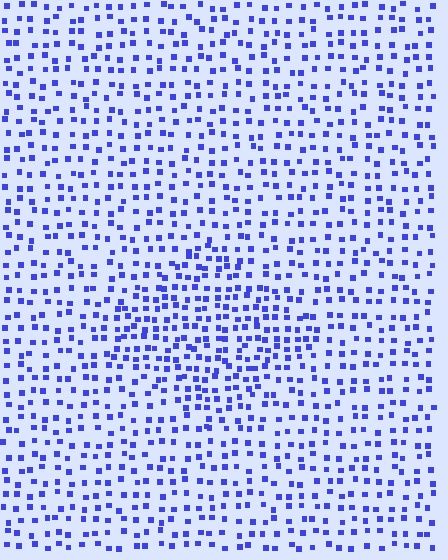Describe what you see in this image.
The image contains small blue elements arranged at two different densities. A diamond-shaped region is visible where the elements are more densely packed than the surrounding area.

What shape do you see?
I see a diamond.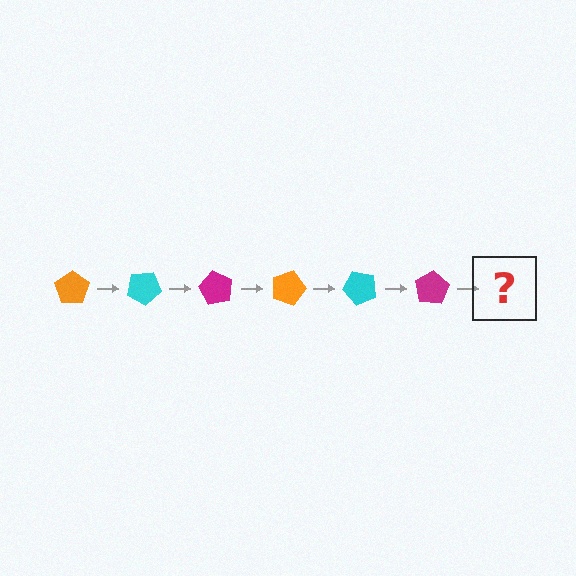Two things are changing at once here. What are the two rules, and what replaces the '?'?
The two rules are that it rotates 30 degrees each step and the color cycles through orange, cyan, and magenta. The '?' should be an orange pentagon, rotated 180 degrees from the start.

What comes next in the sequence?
The next element should be an orange pentagon, rotated 180 degrees from the start.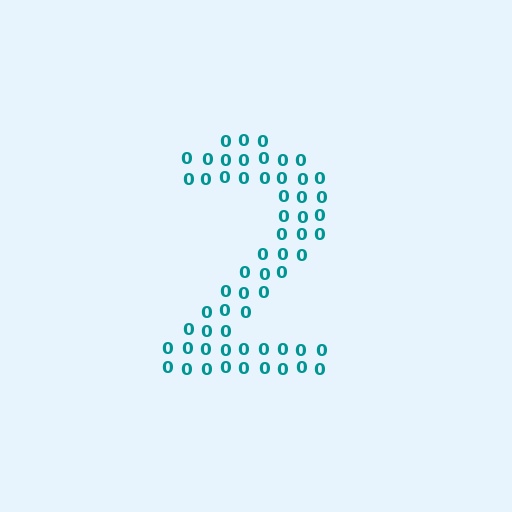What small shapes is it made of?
It is made of small digit 0's.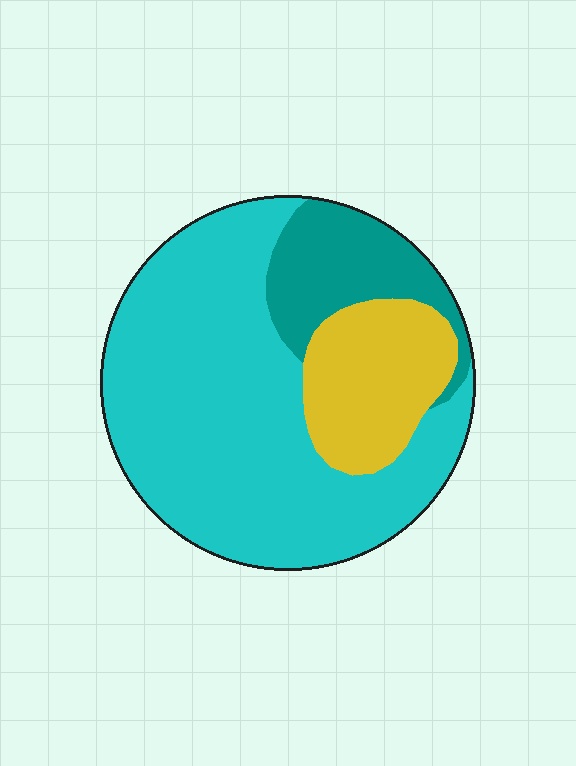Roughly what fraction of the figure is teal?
Teal covers around 15% of the figure.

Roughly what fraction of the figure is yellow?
Yellow covers 19% of the figure.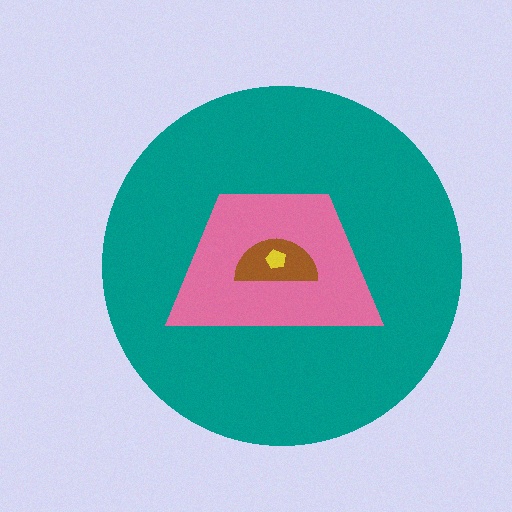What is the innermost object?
The yellow pentagon.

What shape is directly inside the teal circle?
The pink trapezoid.